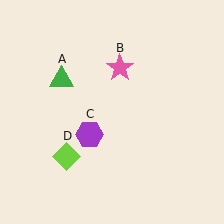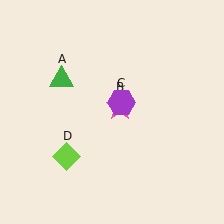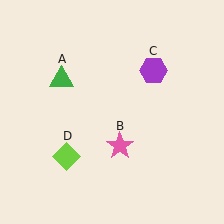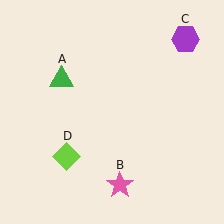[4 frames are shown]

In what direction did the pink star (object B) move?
The pink star (object B) moved down.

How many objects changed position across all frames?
2 objects changed position: pink star (object B), purple hexagon (object C).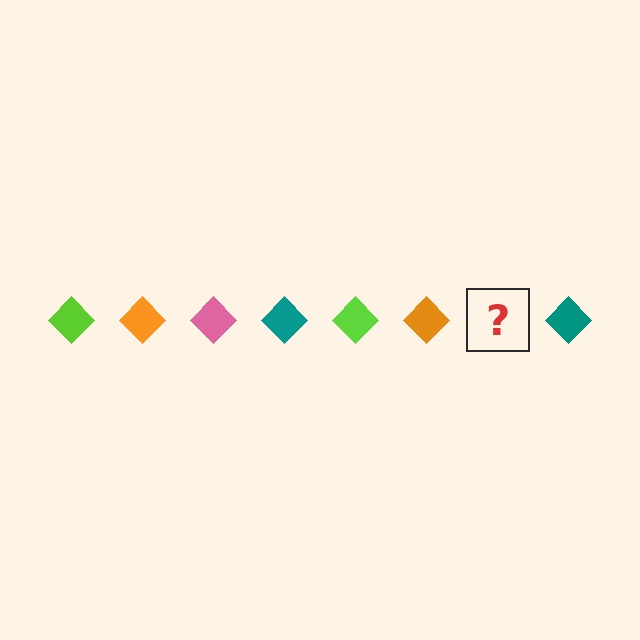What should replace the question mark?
The question mark should be replaced with a pink diamond.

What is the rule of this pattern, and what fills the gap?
The rule is that the pattern cycles through lime, orange, pink, teal diamonds. The gap should be filled with a pink diamond.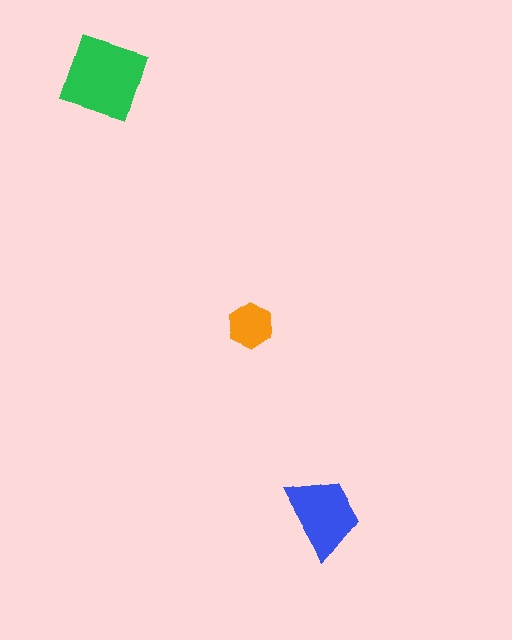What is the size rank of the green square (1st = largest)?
1st.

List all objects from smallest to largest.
The orange hexagon, the blue trapezoid, the green square.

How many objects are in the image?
There are 3 objects in the image.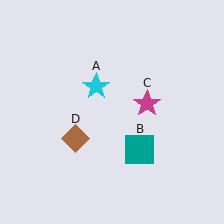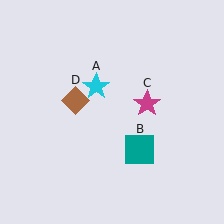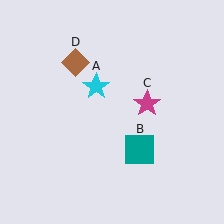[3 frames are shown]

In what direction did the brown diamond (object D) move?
The brown diamond (object D) moved up.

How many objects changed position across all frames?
1 object changed position: brown diamond (object D).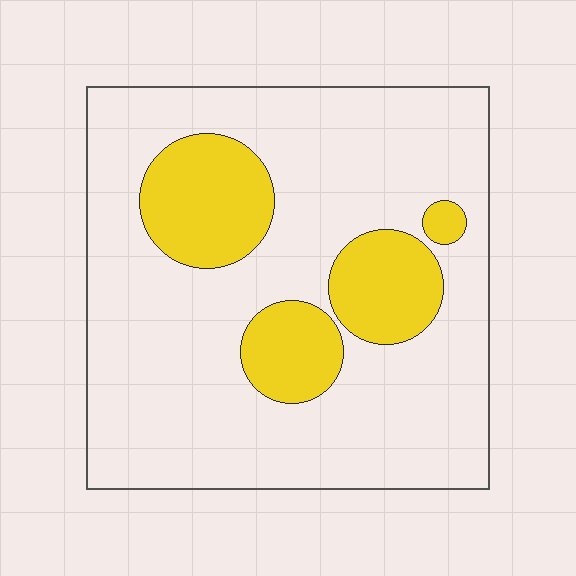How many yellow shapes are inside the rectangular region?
4.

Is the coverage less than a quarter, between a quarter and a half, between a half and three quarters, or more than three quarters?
Less than a quarter.